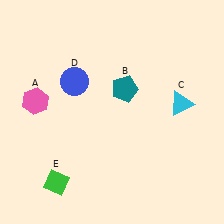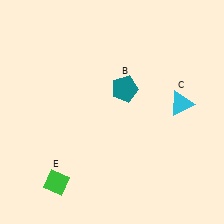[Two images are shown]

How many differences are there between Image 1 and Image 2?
There are 2 differences between the two images.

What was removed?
The pink hexagon (A), the blue circle (D) were removed in Image 2.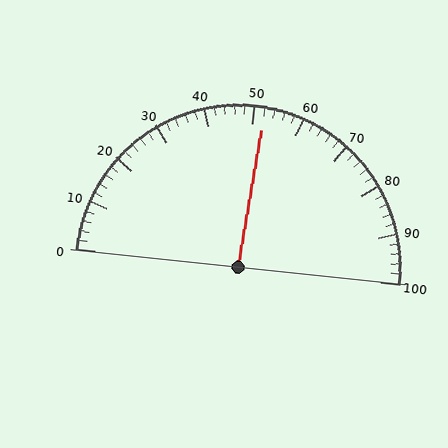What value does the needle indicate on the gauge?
The needle indicates approximately 52.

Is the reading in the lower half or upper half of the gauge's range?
The reading is in the upper half of the range (0 to 100).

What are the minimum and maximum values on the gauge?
The gauge ranges from 0 to 100.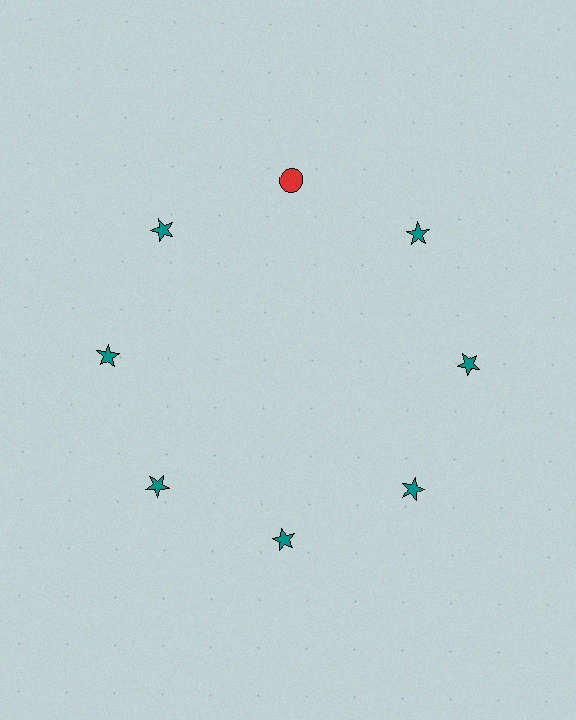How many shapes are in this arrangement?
There are 8 shapes arranged in a ring pattern.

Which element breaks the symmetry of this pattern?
The red circle at roughly the 12 o'clock position breaks the symmetry. All other shapes are teal stars.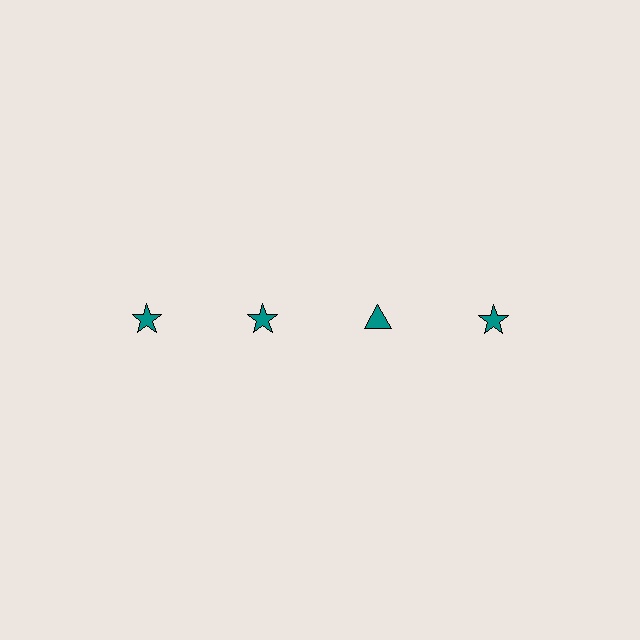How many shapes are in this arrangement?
There are 4 shapes arranged in a grid pattern.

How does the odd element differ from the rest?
It has a different shape: triangle instead of star.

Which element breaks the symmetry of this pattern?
The teal triangle in the top row, center column breaks the symmetry. All other shapes are teal stars.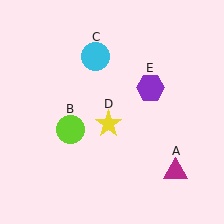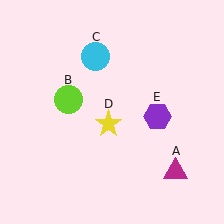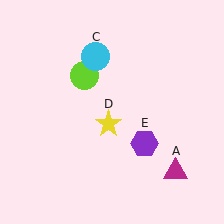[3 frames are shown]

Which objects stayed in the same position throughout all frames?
Magenta triangle (object A) and cyan circle (object C) and yellow star (object D) remained stationary.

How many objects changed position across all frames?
2 objects changed position: lime circle (object B), purple hexagon (object E).